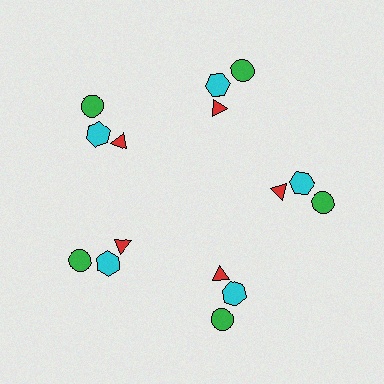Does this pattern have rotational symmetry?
Yes, this pattern has 5-fold rotational symmetry. It looks the same after rotating 72 degrees around the center.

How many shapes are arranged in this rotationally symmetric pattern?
There are 15 shapes, arranged in 5 groups of 3.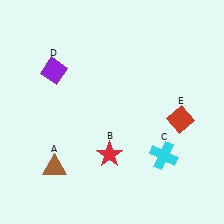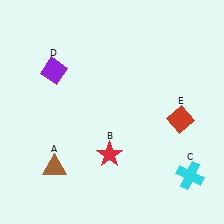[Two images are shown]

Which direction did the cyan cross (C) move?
The cyan cross (C) moved right.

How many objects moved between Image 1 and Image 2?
1 object moved between the two images.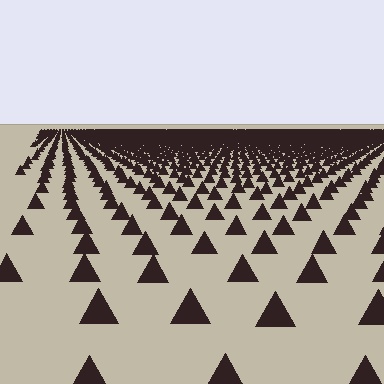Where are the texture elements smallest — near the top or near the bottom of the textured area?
Near the top.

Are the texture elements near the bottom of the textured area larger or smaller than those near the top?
Larger. Near the bottom, elements are closer to the viewer and appear at a bigger on-screen size.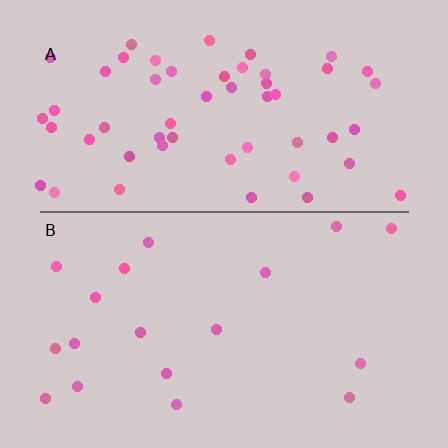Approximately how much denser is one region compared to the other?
Approximately 3.0× — region A over region B.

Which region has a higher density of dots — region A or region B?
A (the top).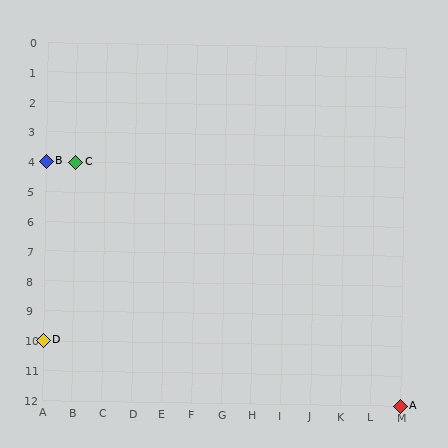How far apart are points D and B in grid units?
Points D and B are 6 rows apart.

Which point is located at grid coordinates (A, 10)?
Point D is at (A, 10).